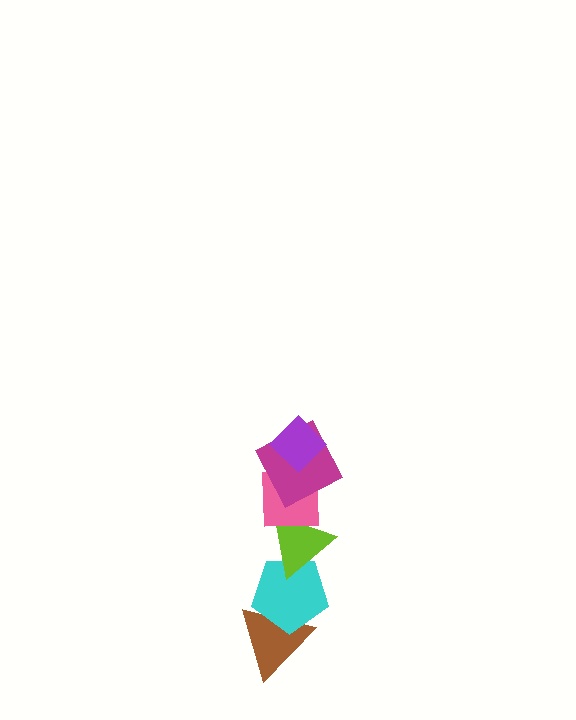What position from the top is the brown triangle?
The brown triangle is 6th from the top.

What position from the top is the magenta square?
The magenta square is 2nd from the top.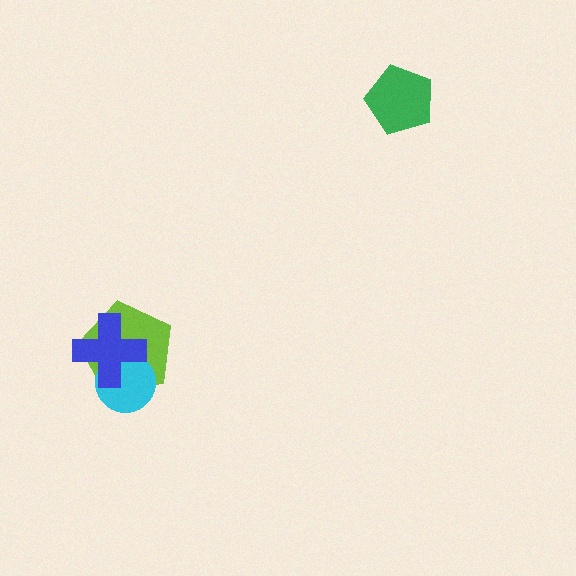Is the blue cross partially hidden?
No, no other shape covers it.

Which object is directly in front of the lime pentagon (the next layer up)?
The cyan circle is directly in front of the lime pentagon.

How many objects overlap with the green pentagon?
0 objects overlap with the green pentagon.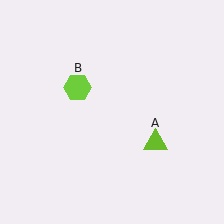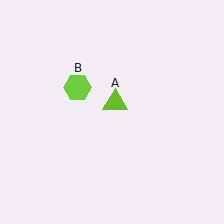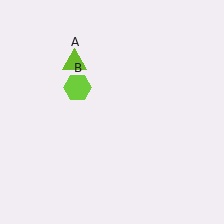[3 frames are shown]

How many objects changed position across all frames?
1 object changed position: lime triangle (object A).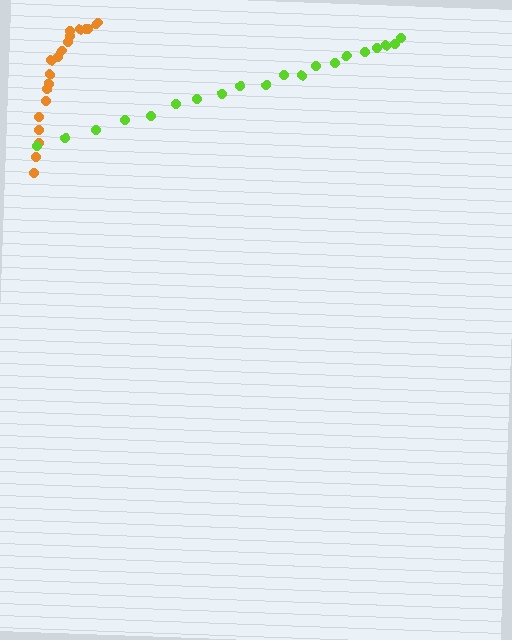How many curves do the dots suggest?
There are 2 distinct paths.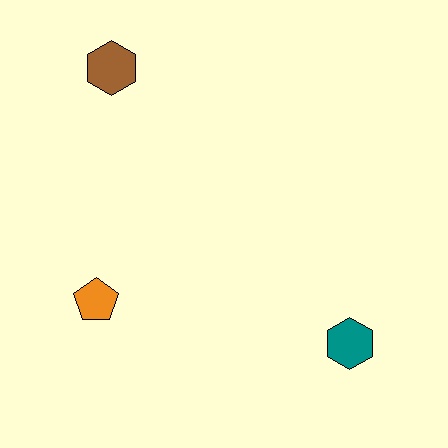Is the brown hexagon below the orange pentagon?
No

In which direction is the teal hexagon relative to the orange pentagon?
The teal hexagon is to the right of the orange pentagon.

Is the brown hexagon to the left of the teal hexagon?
Yes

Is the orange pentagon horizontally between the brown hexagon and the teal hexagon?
No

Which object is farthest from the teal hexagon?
The brown hexagon is farthest from the teal hexagon.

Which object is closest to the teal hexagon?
The orange pentagon is closest to the teal hexagon.